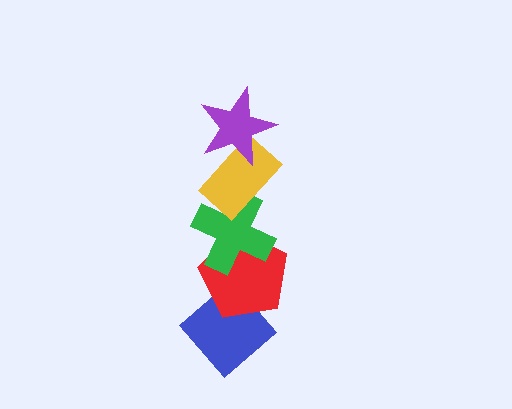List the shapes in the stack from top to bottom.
From top to bottom: the purple star, the yellow rectangle, the green cross, the red pentagon, the blue diamond.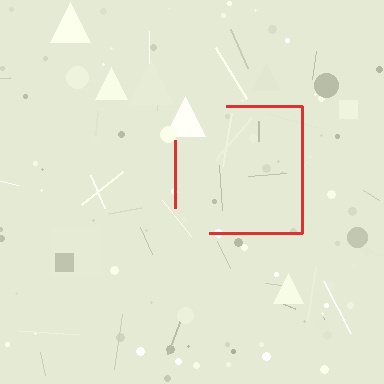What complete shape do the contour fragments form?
The contour fragments form a square.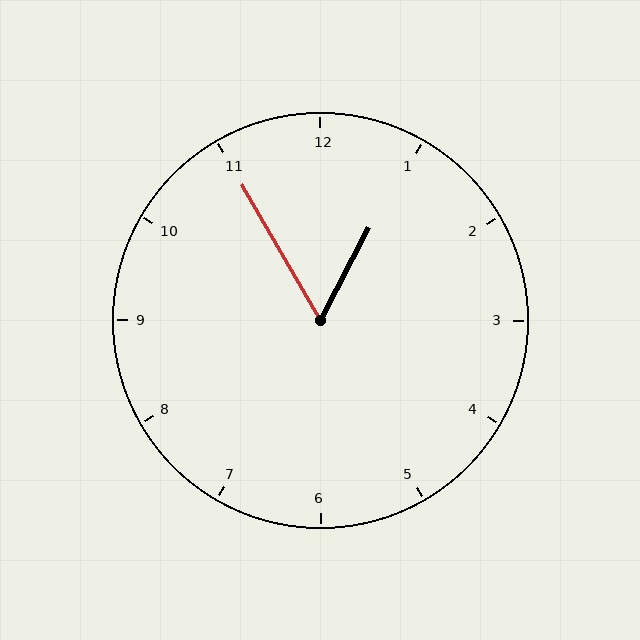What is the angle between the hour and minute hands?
Approximately 58 degrees.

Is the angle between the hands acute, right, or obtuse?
It is acute.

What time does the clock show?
12:55.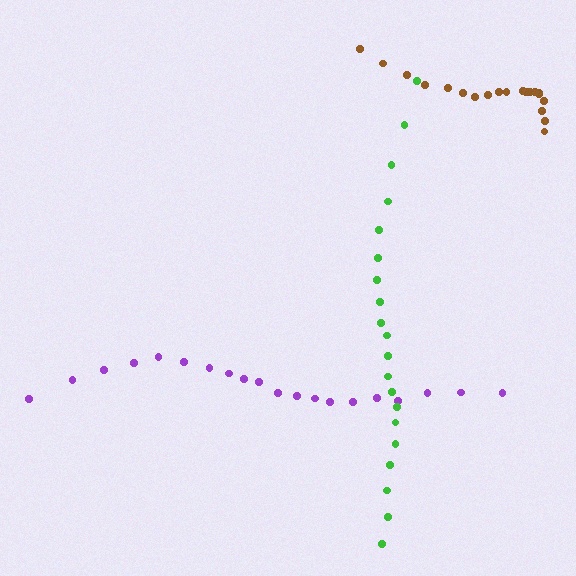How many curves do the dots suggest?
There are 3 distinct paths.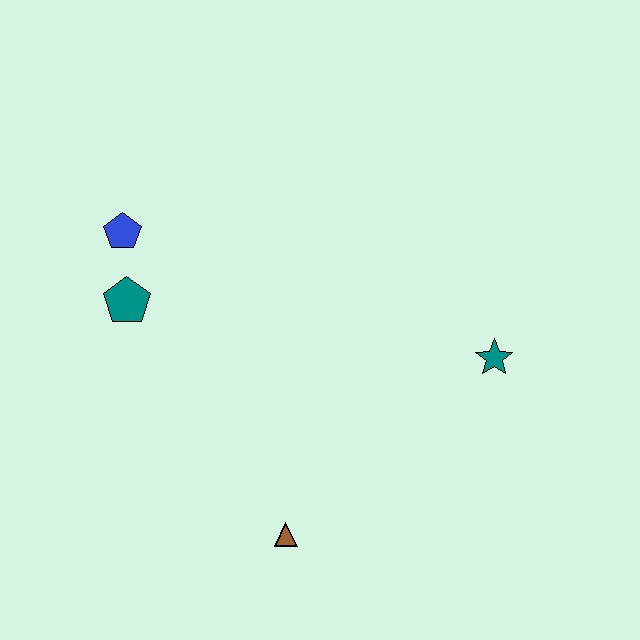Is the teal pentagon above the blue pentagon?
No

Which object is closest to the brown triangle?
The teal star is closest to the brown triangle.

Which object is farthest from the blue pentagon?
The teal star is farthest from the blue pentagon.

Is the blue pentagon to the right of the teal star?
No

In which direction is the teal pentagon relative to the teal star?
The teal pentagon is to the left of the teal star.